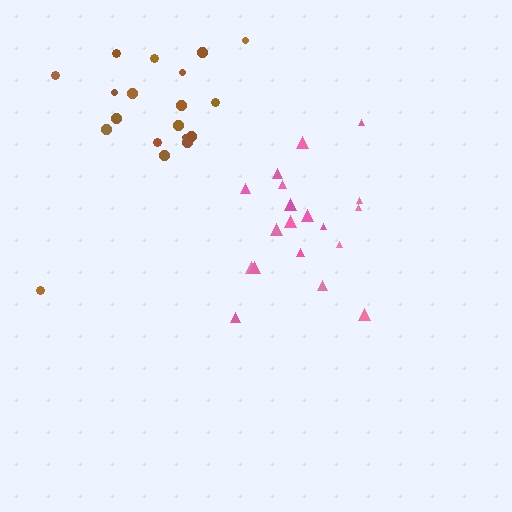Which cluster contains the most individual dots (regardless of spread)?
Brown (20).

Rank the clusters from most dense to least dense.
pink, brown.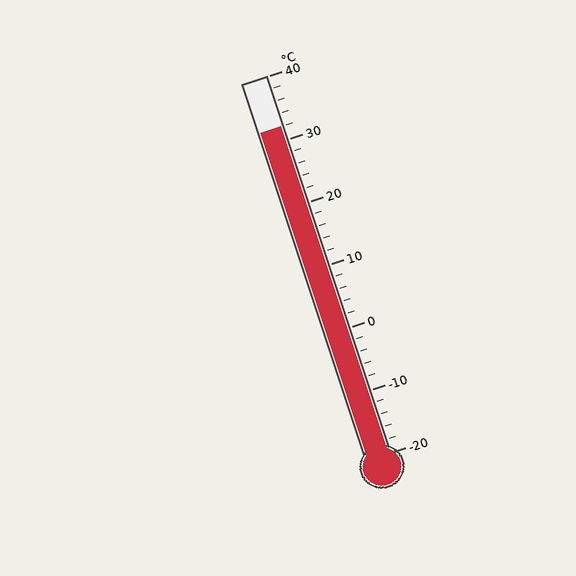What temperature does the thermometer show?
The thermometer shows approximately 32°C.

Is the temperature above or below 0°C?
The temperature is above 0°C.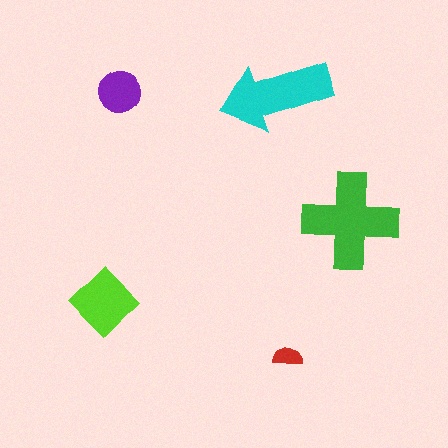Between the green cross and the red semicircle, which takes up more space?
The green cross.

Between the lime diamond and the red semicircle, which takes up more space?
The lime diamond.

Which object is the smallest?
The red semicircle.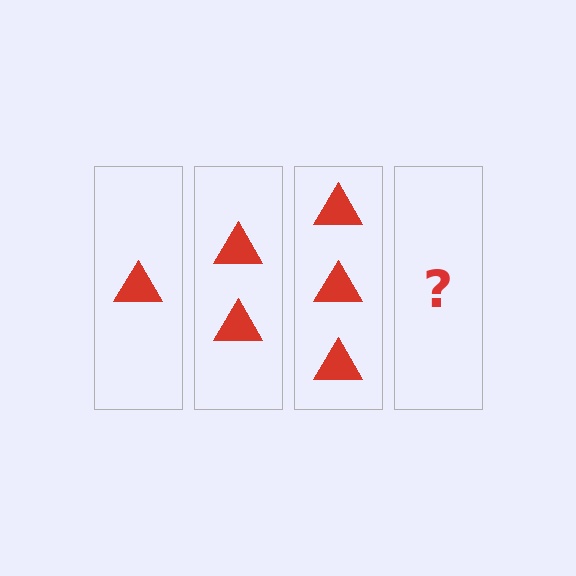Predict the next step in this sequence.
The next step is 4 triangles.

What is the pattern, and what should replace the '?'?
The pattern is that each step adds one more triangle. The '?' should be 4 triangles.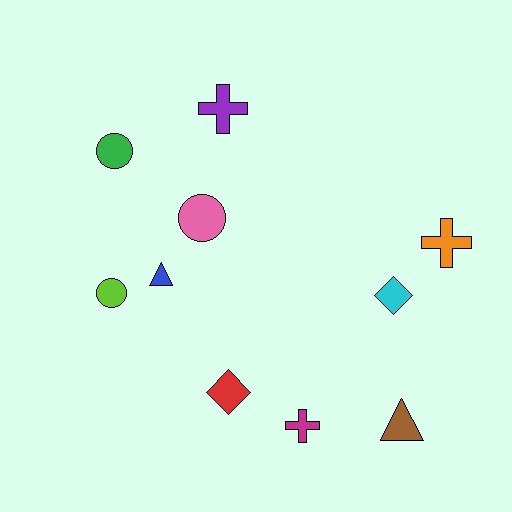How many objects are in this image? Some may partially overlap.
There are 10 objects.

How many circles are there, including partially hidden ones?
There are 3 circles.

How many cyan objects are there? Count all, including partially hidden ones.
There is 1 cyan object.